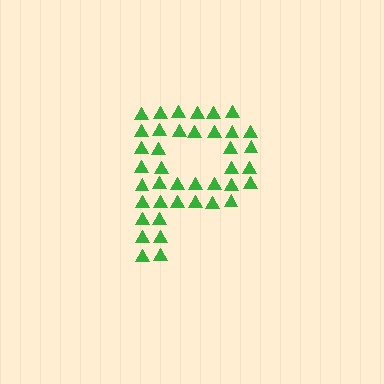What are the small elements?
The small elements are triangles.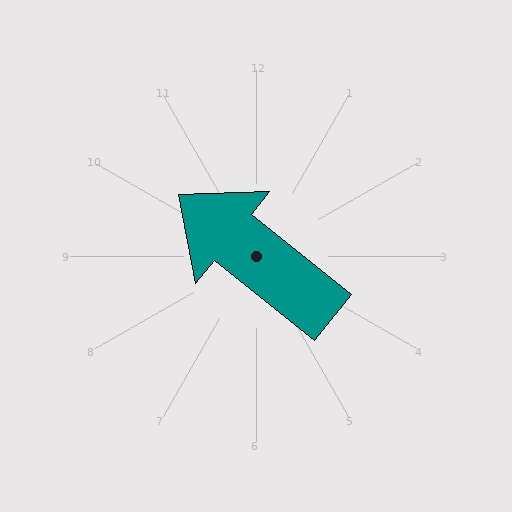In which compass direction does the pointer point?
Northwest.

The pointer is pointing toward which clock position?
Roughly 10 o'clock.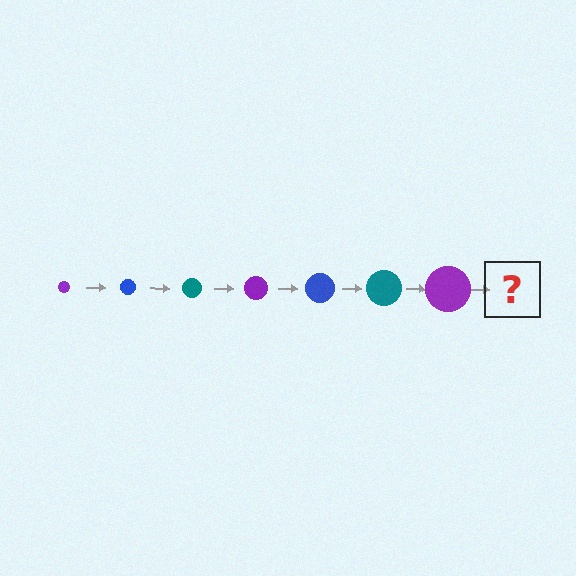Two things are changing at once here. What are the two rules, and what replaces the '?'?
The two rules are that the circle grows larger each step and the color cycles through purple, blue, and teal. The '?' should be a blue circle, larger than the previous one.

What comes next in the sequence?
The next element should be a blue circle, larger than the previous one.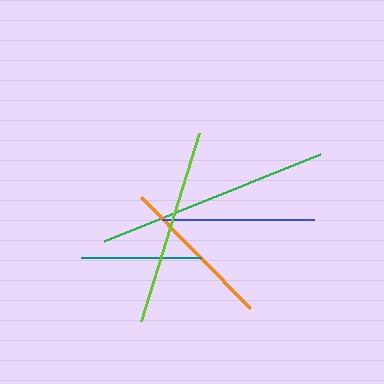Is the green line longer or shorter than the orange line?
The green line is longer than the orange line.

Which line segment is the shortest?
The teal line is the shortest at approximately 120 pixels.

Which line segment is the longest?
The green line is the longest at approximately 233 pixels.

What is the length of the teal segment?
The teal segment is approximately 120 pixels long.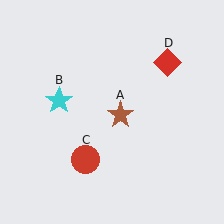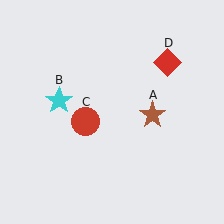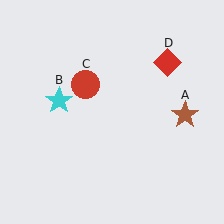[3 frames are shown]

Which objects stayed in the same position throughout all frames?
Cyan star (object B) and red diamond (object D) remained stationary.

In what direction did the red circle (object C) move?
The red circle (object C) moved up.